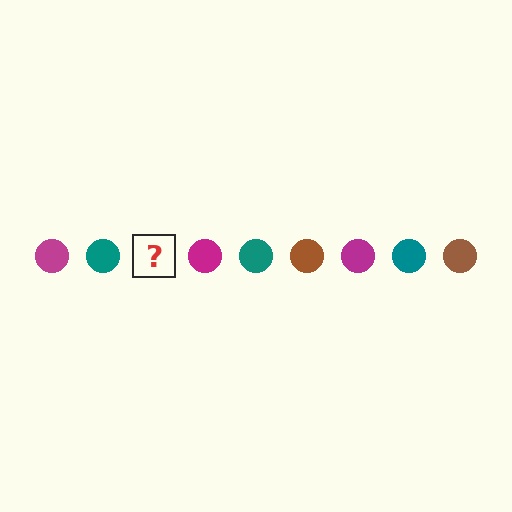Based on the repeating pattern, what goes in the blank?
The blank should be a brown circle.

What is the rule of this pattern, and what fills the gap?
The rule is that the pattern cycles through magenta, teal, brown circles. The gap should be filled with a brown circle.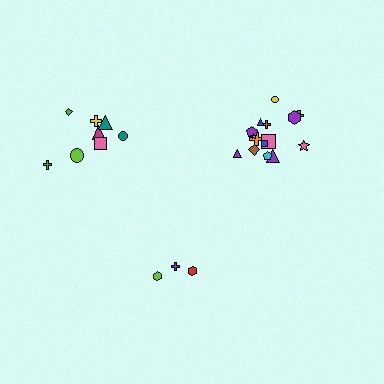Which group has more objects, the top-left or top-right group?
The top-right group.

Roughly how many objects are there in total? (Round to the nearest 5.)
Roughly 25 objects in total.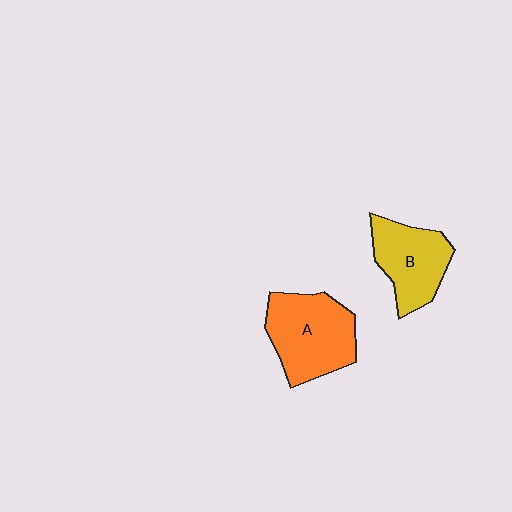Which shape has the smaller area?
Shape B (yellow).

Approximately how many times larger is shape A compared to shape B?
Approximately 1.3 times.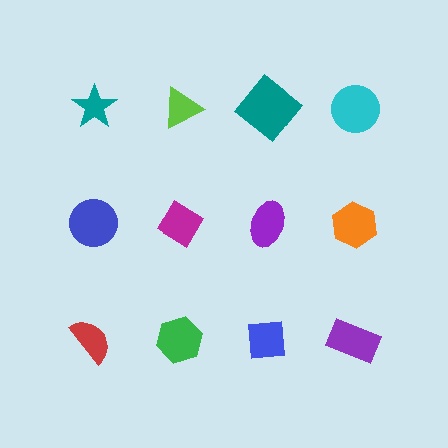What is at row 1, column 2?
A lime triangle.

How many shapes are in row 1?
4 shapes.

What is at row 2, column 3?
A purple ellipse.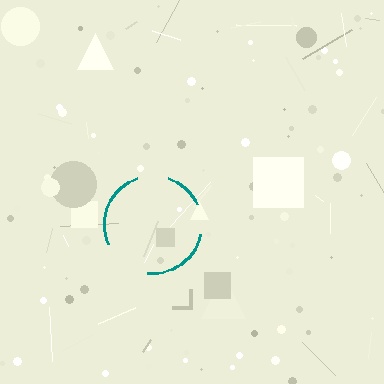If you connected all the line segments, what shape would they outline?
They would outline a circle.